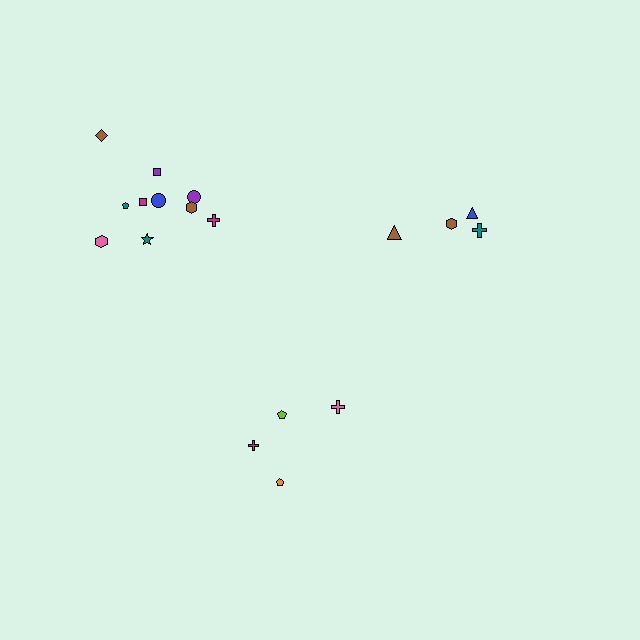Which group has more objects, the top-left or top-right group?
The top-left group.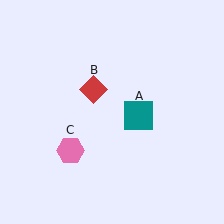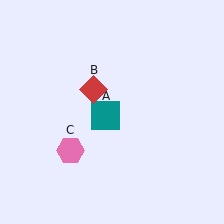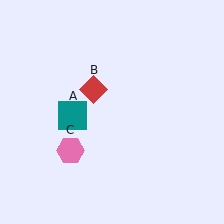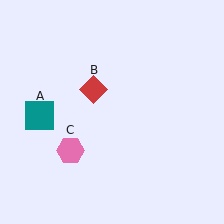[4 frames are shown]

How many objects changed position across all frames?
1 object changed position: teal square (object A).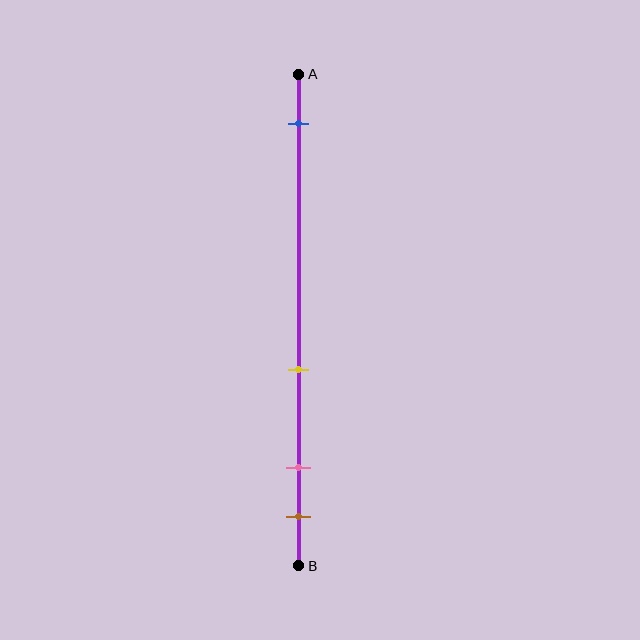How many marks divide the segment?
There are 4 marks dividing the segment.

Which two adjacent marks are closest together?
The pink and brown marks are the closest adjacent pair.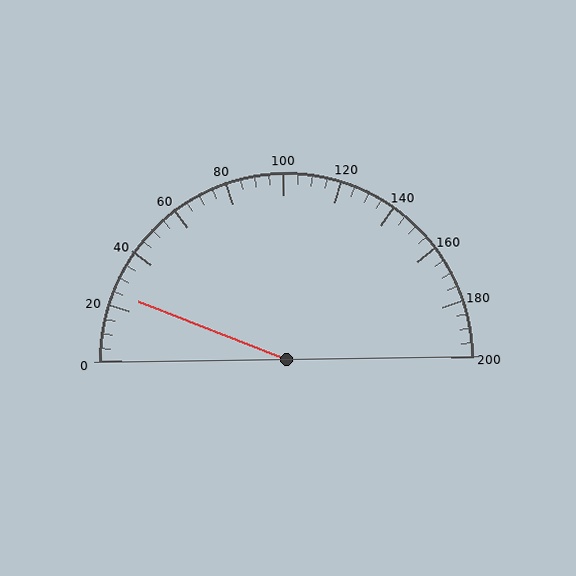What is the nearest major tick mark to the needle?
The nearest major tick mark is 20.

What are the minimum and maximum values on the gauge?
The gauge ranges from 0 to 200.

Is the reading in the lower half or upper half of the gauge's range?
The reading is in the lower half of the range (0 to 200).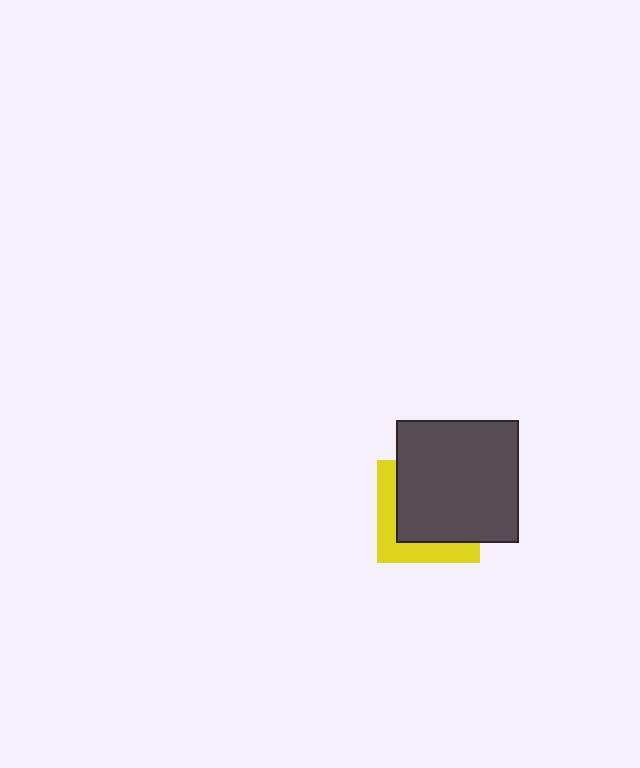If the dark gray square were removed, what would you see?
You would see the complete yellow square.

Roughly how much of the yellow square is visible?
A small part of it is visible (roughly 33%).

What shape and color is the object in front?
The object in front is a dark gray square.